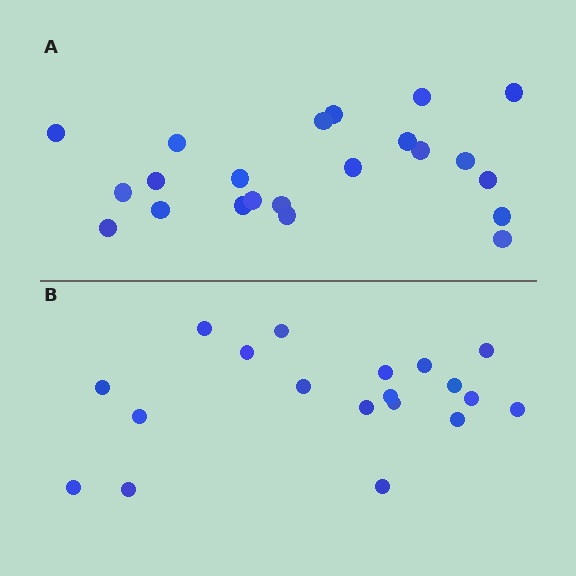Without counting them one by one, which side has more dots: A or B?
Region A (the top region) has more dots.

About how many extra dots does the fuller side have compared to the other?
Region A has just a few more — roughly 2 or 3 more dots than region B.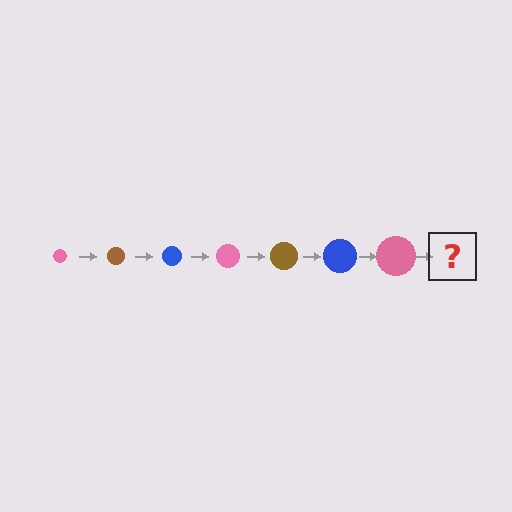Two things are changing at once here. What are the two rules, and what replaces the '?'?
The two rules are that the circle grows larger each step and the color cycles through pink, brown, and blue. The '?' should be a brown circle, larger than the previous one.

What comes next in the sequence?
The next element should be a brown circle, larger than the previous one.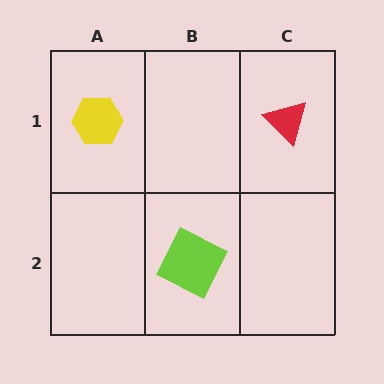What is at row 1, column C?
A red triangle.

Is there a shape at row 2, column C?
No, that cell is empty.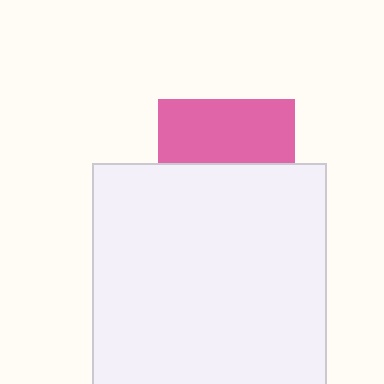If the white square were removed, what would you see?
You would see the complete pink square.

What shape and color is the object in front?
The object in front is a white square.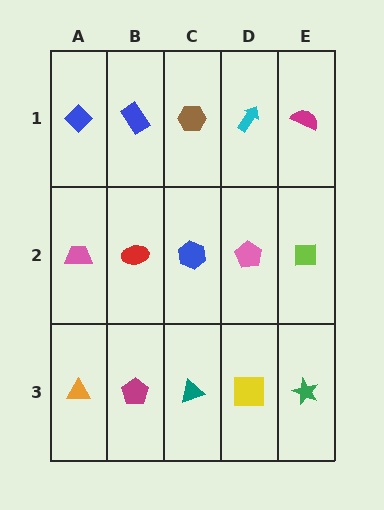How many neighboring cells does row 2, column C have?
4.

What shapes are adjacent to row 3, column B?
A red ellipse (row 2, column B), an orange triangle (row 3, column A), a teal triangle (row 3, column C).